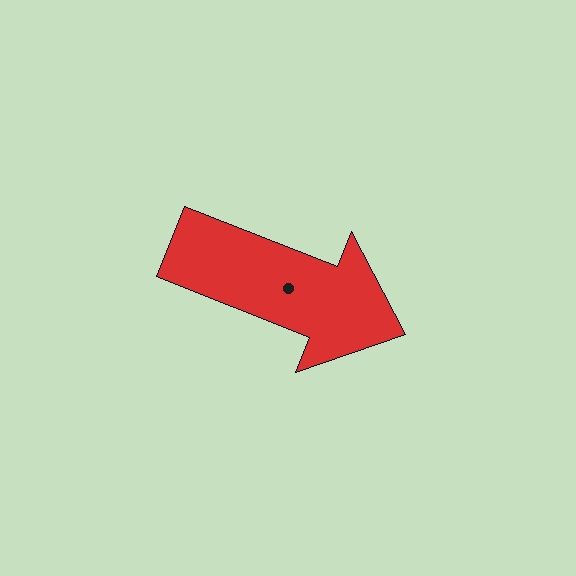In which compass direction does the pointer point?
East.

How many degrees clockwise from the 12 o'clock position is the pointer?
Approximately 112 degrees.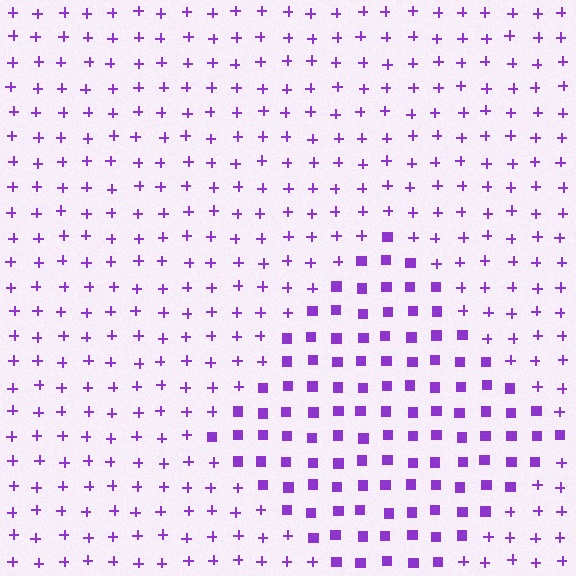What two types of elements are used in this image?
The image uses squares inside the diamond region and plus signs outside it.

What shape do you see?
I see a diamond.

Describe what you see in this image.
The image is filled with small purple elements arranged in a uniform grid. A diamond-shaped region contains squares, while the surrounding area contains plus signs. The boundary is defined purely by the change in element shape.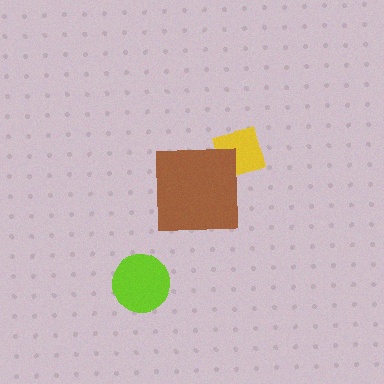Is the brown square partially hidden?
No, no other shape covers it.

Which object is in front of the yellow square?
The brown square is in front of the yellow square.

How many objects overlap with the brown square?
1 object overlaps with the brown square.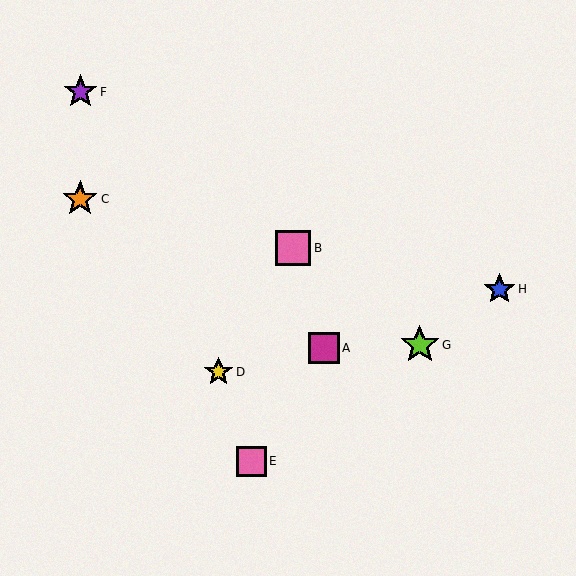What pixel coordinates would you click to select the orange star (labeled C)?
Click at (80, 199) to select the orange star C.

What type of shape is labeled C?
Shape C is an orange star.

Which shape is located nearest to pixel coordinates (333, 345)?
The magenta square (labeled A) at (324, 348) is nearest to that location.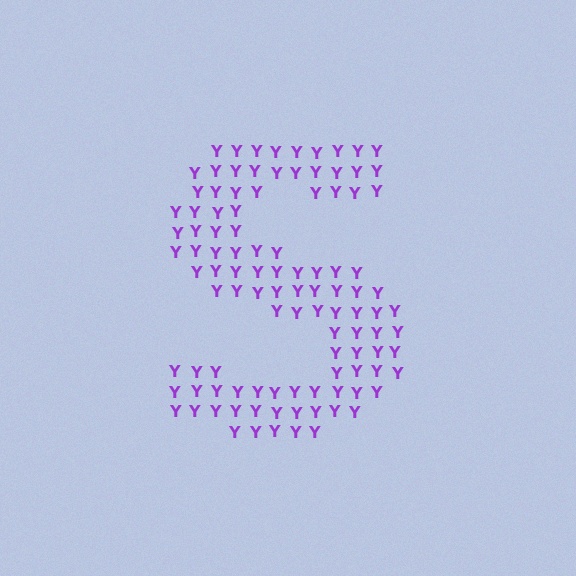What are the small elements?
The small elements are letter Y's.